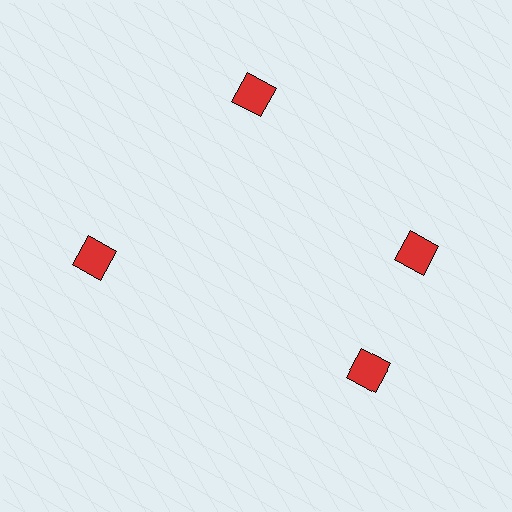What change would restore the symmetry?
The symmetry would be restored by rotating it back into even spacing with its neighbors so that all 4 diamonds sit at equal angles and equal distance from the center.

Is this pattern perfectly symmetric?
No. The 4 red diamonds are arranged in a ring, but one element near the 6 o'clock position is rotated out of alignment along the ring, breaking the 4-fold rotational symmetry.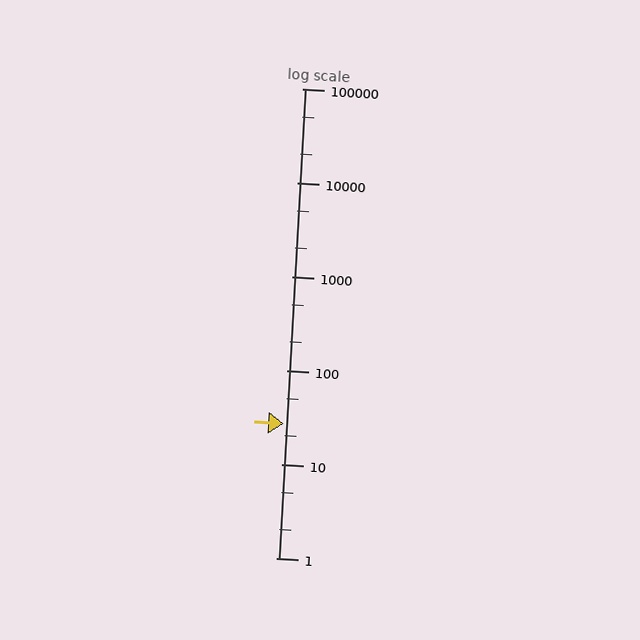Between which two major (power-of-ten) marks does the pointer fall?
The pointer is between 10 and 100.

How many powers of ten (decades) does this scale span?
The scale spans 5 decades, from 1 to 100000.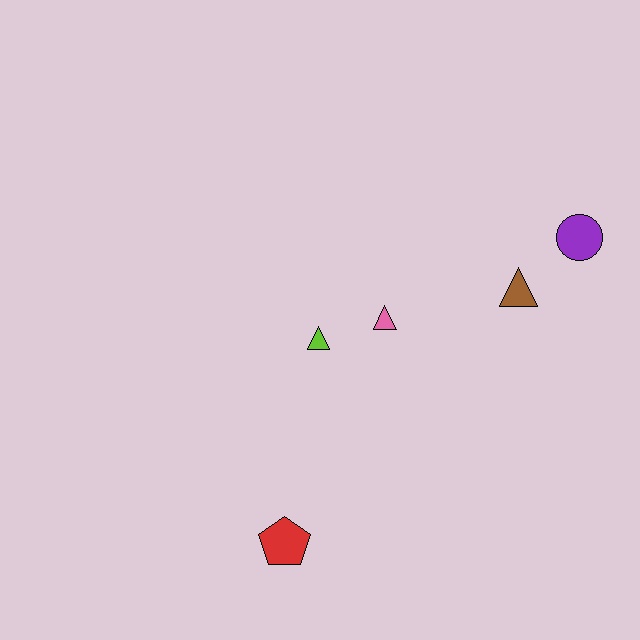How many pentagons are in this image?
There is 1 pentagon.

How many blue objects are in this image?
There are no blue objects.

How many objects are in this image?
There are 5 objects.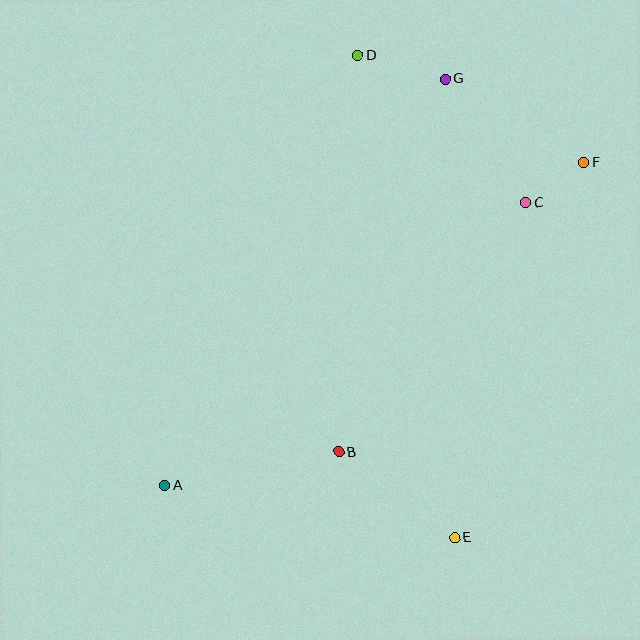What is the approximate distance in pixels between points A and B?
The distance between A and B is approximately 177 pixels.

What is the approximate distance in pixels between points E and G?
The distance between E and G is approximately 459 pixels.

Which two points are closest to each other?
Points C and F are closest to each other.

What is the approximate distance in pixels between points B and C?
The distance between B and C is approximately 311 pixels.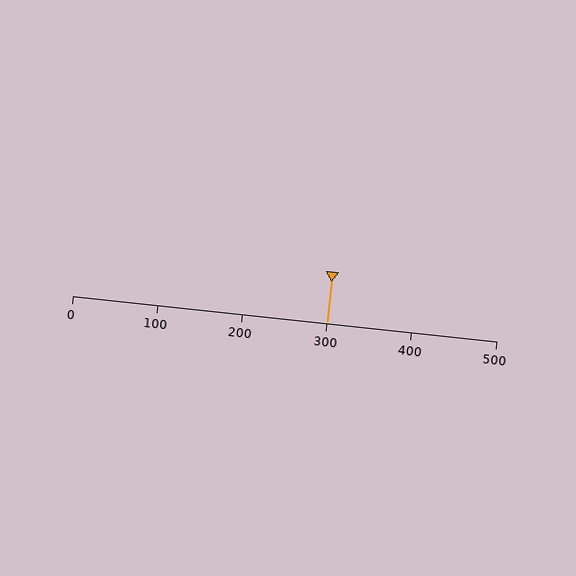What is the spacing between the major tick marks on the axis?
The major ticks are spaced 100 apart.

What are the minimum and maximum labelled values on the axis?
The axis runs from 0 to 500.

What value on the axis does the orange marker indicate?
The marker indicates approximately 300.